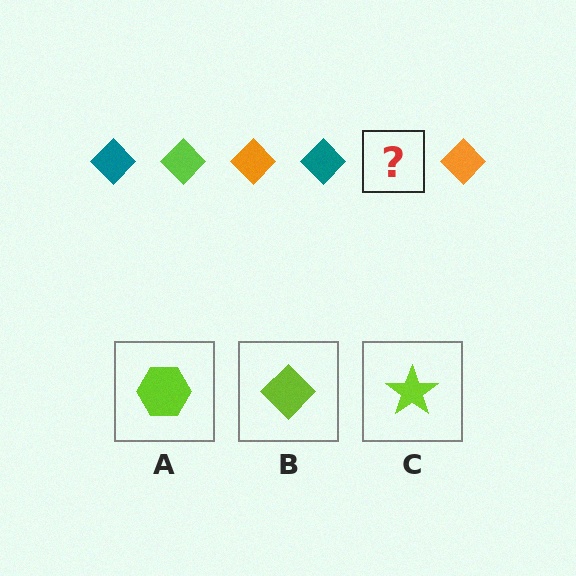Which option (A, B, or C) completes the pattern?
B.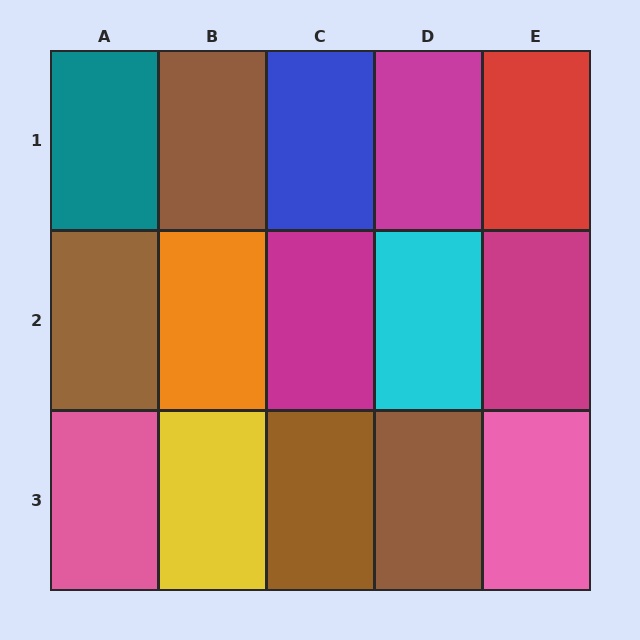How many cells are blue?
1 cell is blue.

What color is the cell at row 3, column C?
Brown.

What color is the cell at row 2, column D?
Cyan.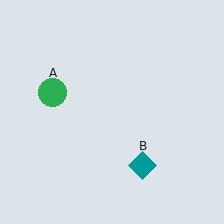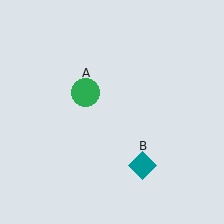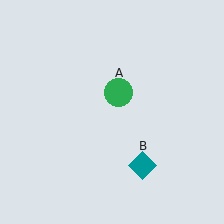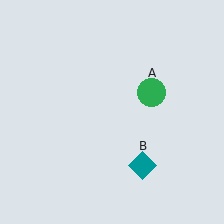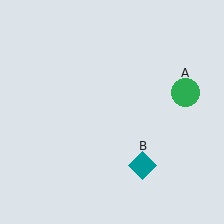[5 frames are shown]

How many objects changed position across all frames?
1 object changed position: green circle (object A).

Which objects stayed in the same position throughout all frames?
Teal diamond (object B) remained stationary.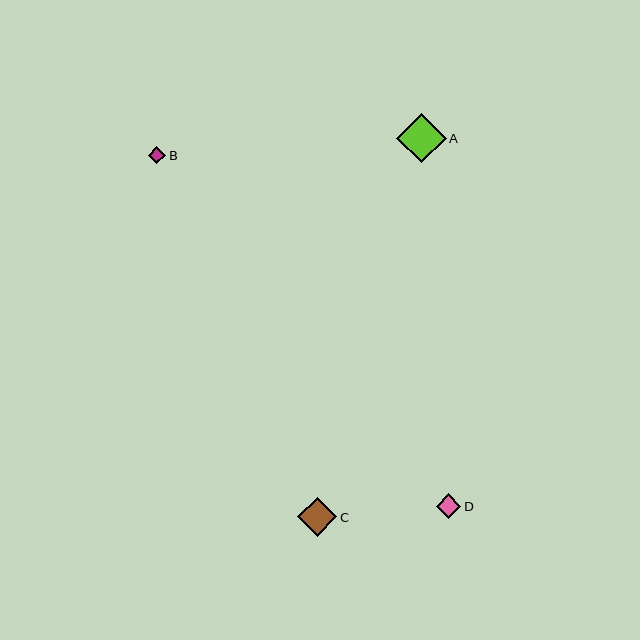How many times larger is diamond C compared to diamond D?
Diamond C is approximately 1.6 times the size of diamond D.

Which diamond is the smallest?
Diamond B is the smallest with a size of approximately 18 pixels.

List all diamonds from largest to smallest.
From largest to smallest: A, C, D, B.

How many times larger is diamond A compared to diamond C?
Diamond A is approximately 1.3 times the size of diamond C.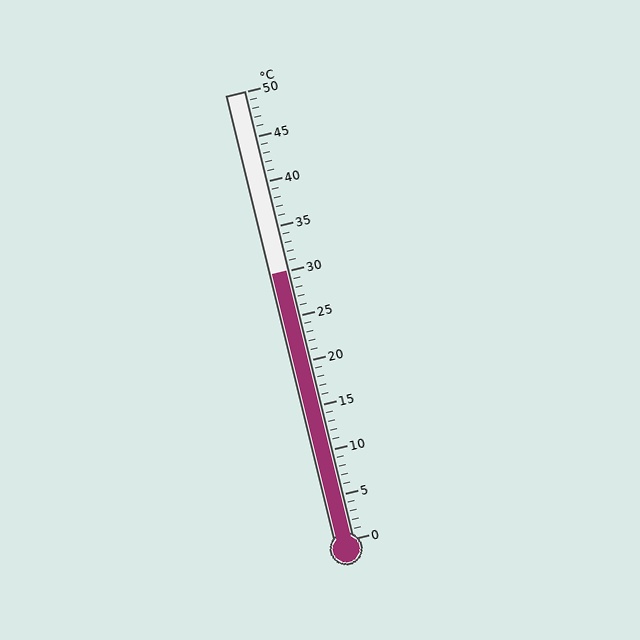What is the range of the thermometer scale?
The thermometer scale ranges from 0°C to 50°C.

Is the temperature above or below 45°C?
The temperature is below 45°C.